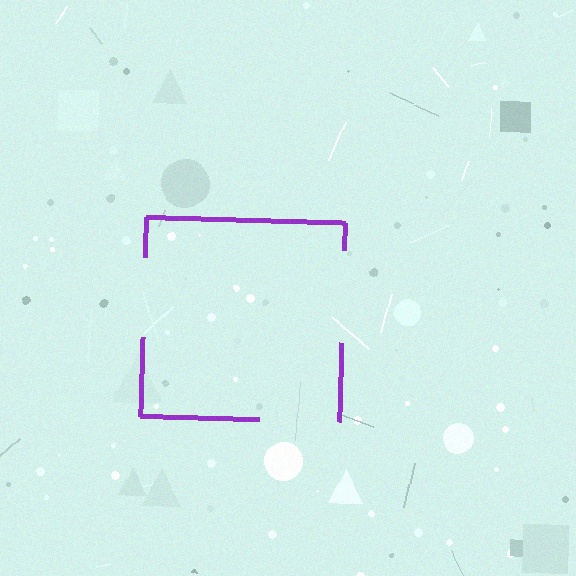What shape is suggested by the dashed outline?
The dashed outline suggests a square.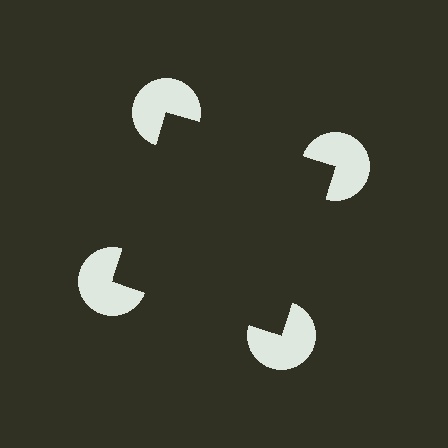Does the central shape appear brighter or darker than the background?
It typically appears slightly darker than the background, even though no actual brightness change is drawn.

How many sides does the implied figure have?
4 sides.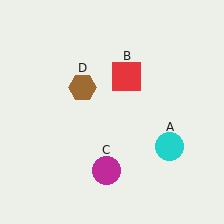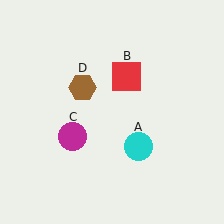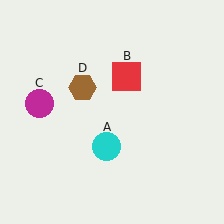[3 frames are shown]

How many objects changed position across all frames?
2 objects changed position: cyan circle (object A), magenta circle (object C).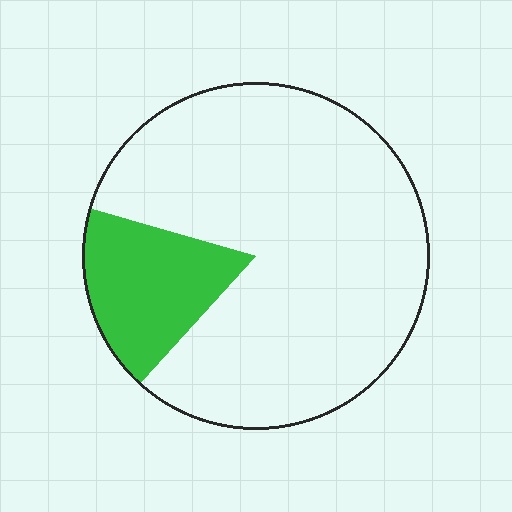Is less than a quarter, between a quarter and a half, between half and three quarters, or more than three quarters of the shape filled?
Less than a quarter.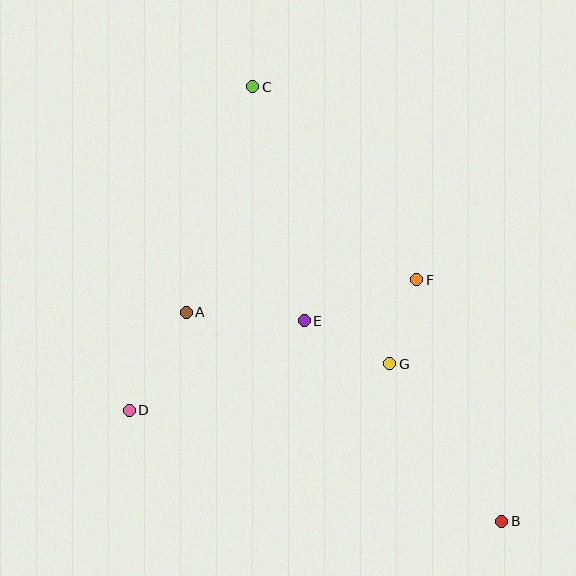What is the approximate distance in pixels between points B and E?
The distance between B and E is approximately 282 pixels.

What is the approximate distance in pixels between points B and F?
The distance between B and F is approximately 256 pixels.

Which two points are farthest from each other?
Points B and C are farthest from each other.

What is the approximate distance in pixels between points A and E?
The distance between A and E is approximately 119 pixels.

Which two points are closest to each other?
Points F and G are closest to each other.